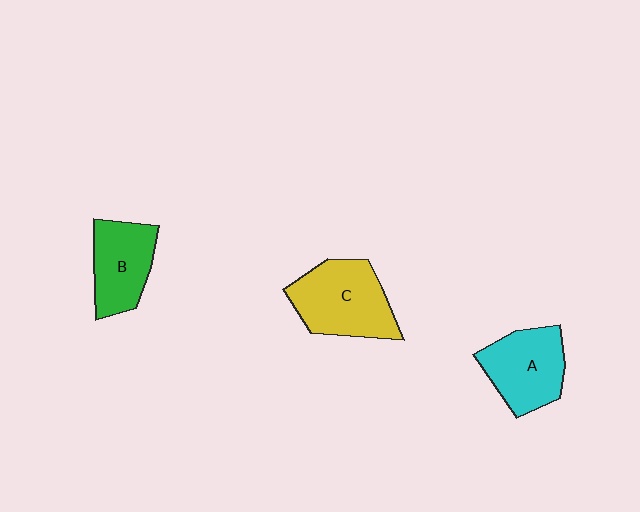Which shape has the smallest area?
Shape B (green).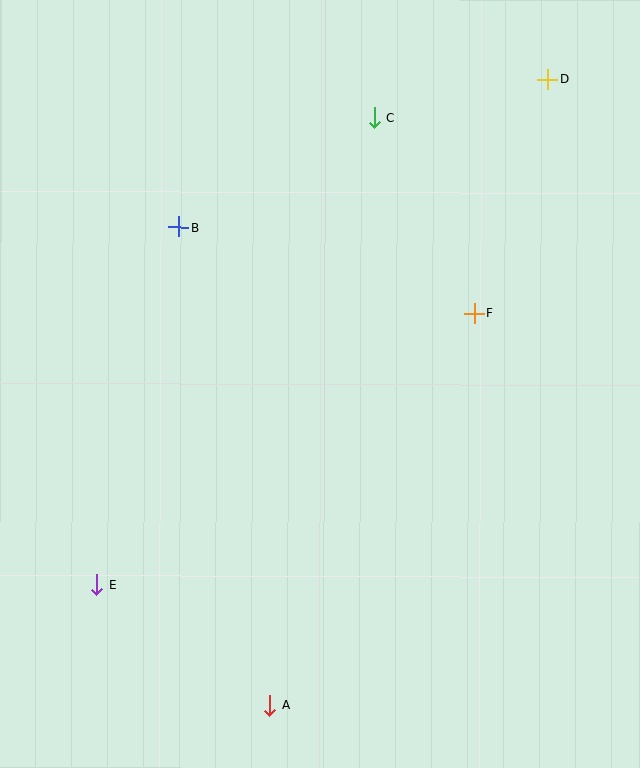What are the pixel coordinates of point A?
Point A is at (269, 705).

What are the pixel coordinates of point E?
Point E is at (97, 585).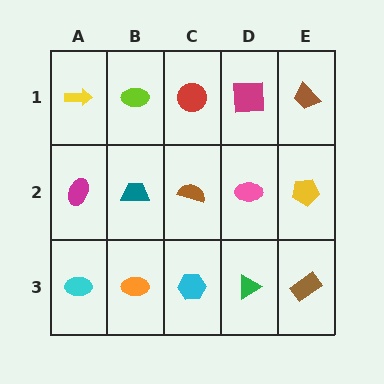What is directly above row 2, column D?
A magenta square.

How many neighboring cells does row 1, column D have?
3.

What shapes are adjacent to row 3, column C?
A brown semicircle (row 2, column C), an orange ellipse (row 3, column B), a green triangle (row 3, column D).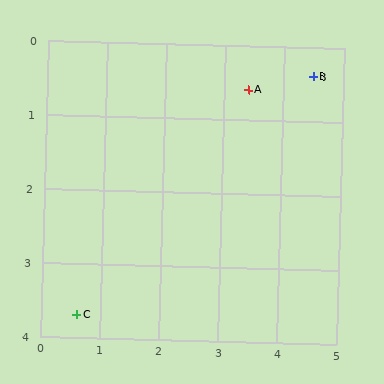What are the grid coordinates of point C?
Point C is at approximately (0.6, 3.7).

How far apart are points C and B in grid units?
Points C and B are about 5.1 grid units apart.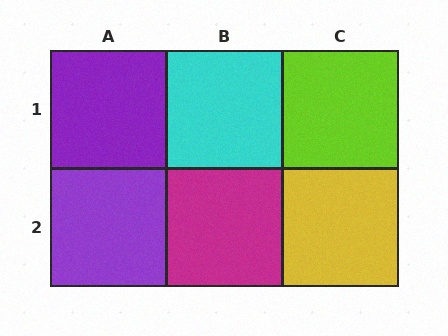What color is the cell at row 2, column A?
Purple.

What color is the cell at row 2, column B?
Magenta.